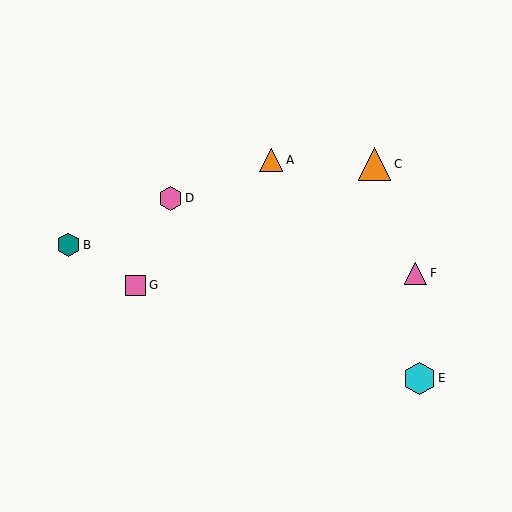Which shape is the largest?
The cyan hexagon (labeled E) is the largest.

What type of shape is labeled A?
Shape A is an orange triangle.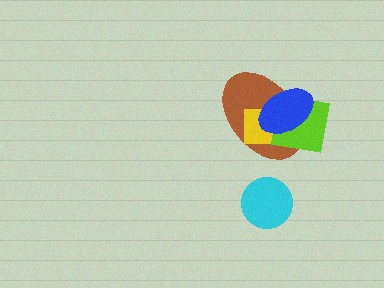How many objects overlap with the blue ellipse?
3 objects overlap with the blue ellipse.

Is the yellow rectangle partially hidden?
Yes, it is partially covered by another shape.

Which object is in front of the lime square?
The blue ellipse is in front of the lime square.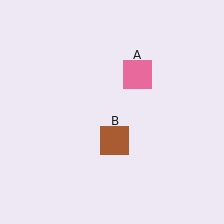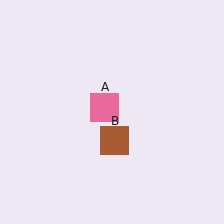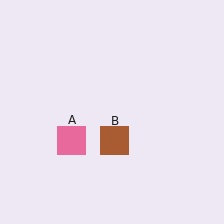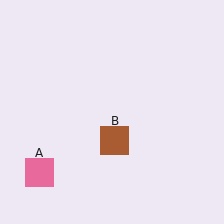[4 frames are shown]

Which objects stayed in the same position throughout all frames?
Brown square (object B) remained stationary.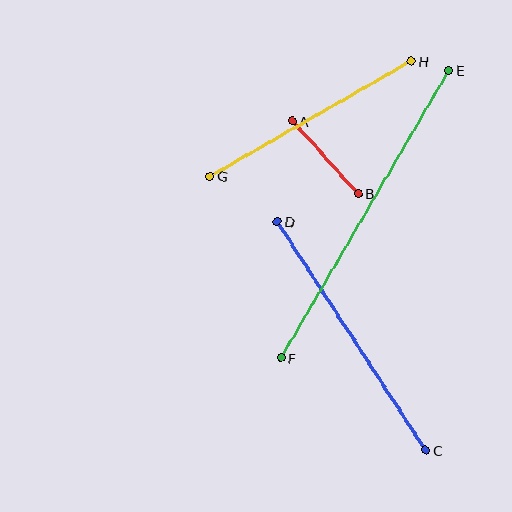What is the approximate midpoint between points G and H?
The midpoint is at approximately (311, 119) pixels.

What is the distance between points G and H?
The distance is approximately 232 pixels.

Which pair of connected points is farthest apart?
Points E and F are farthest apart.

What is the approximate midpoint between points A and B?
The midpoint is at approximately (325, 158) pixels.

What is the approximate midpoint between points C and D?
The midpoint is at approximately (352, 336) pixels.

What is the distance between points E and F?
The distance is approximately 333 pixels.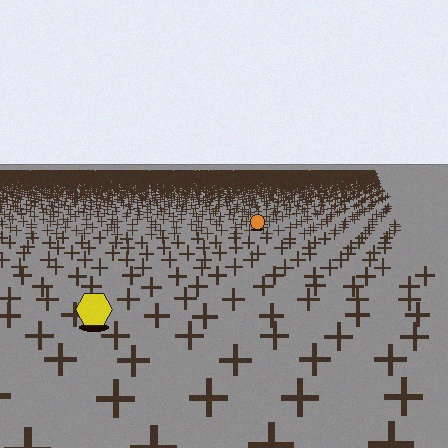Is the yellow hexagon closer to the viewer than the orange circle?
Yes. The yellow hexagon is closer — you can tell from the texture gradient: the ground texture is coarser near it.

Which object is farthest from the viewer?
The orange circle is farthest from the viewer. It appears smaller and the ground texture around it is denser.